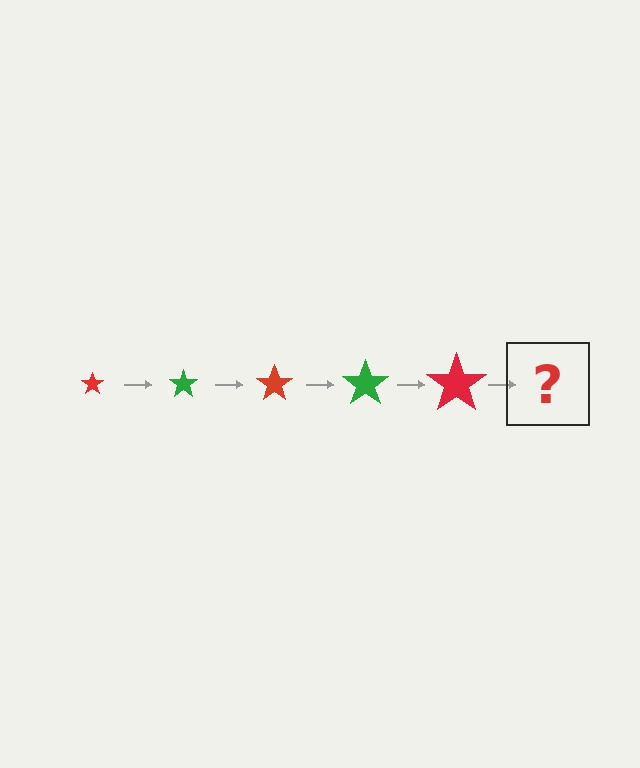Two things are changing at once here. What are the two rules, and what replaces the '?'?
The two rules are that the star grows larger each step and the color cycles through red and green. The '?' should be a green star, larger than the previous one.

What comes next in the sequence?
The next element should be a green star, larger than the previous one.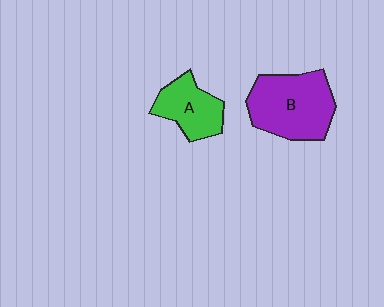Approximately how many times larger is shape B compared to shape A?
Approximately 1.6 times.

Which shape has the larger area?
Shape B (purple).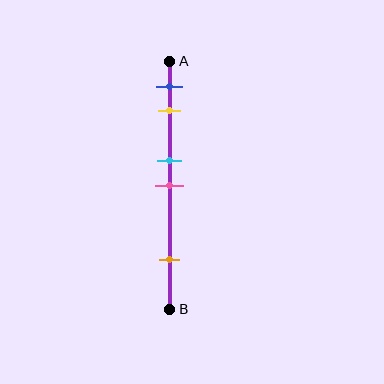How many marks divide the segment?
There are 5 marks dividing the segment.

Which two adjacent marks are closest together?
The cyan and pink marks are the closest adjacent pair.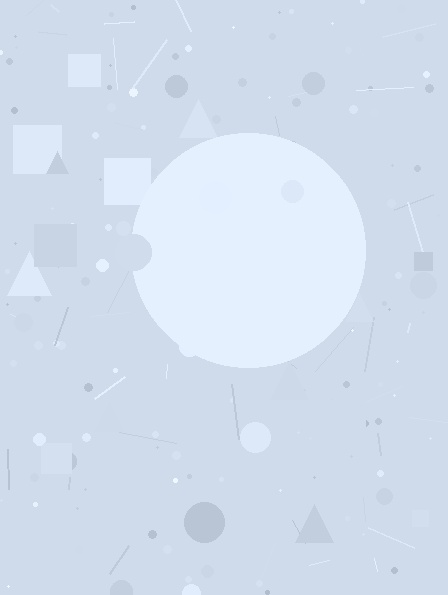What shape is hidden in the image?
A circle is hidden in the image.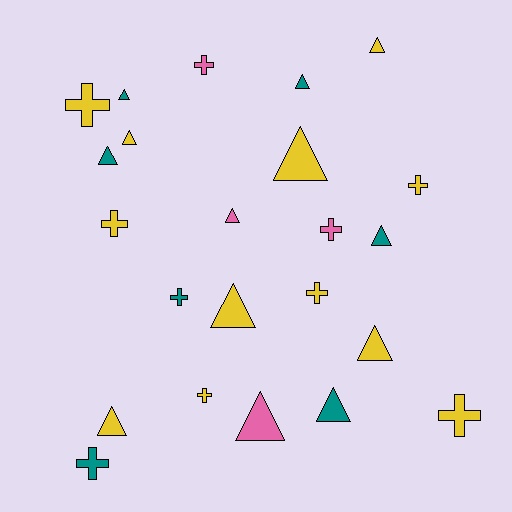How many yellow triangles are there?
There are 6 yellow triangles.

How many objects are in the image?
There are 23 objects.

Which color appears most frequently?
Yellow, with 12 objects.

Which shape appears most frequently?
Triangle, with 13 objects.